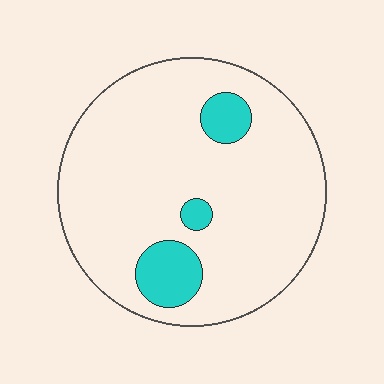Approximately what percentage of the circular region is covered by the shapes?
Approximately 10%.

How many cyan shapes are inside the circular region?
3.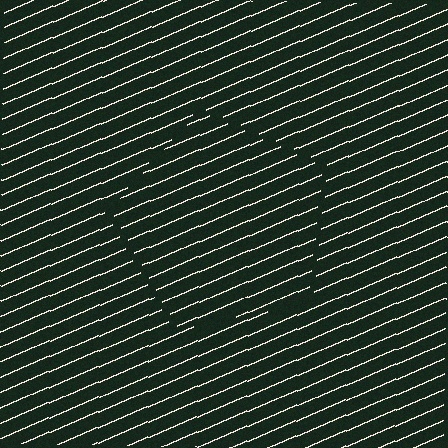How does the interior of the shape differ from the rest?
The interior of the shape contains the same grating, shifted by half a period — the contour is defined by the phase discontinuity where line-ends from the inner and outer gratings abut.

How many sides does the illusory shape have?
5 sides — the line-ends trace a pentagon.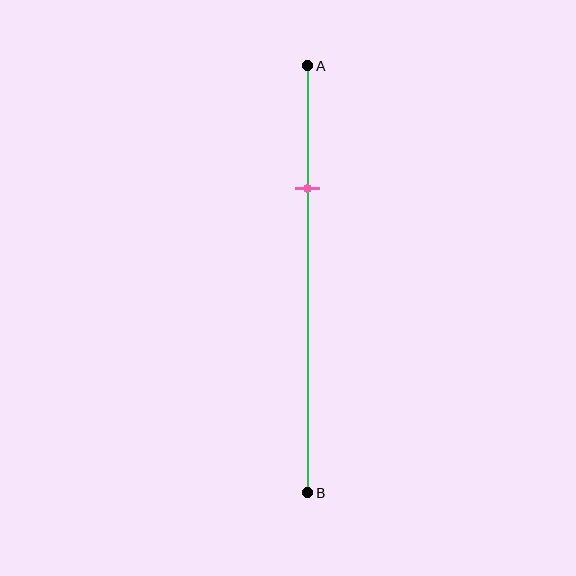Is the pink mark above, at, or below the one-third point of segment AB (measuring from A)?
The pink mark is above the one-third point of segment AB.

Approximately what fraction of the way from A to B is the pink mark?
The pink mark is approximately 30% of the way from A to B.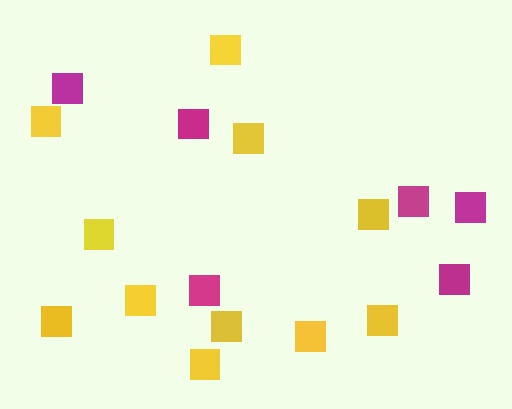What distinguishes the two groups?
There are 2 groups: one group of magenta squares (6) and one group of yellow squares (11).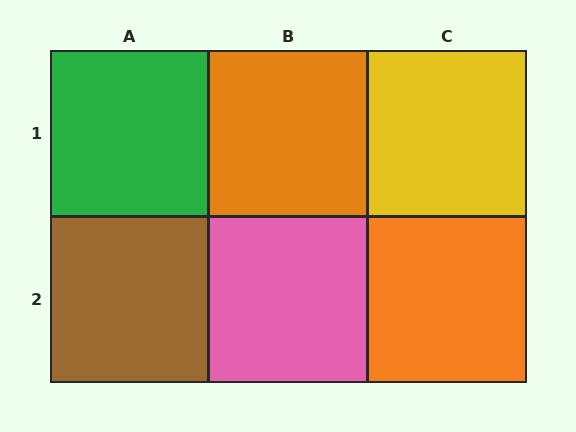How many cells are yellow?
1 cell is yellow.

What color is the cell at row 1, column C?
Yellow.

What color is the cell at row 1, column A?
Green.